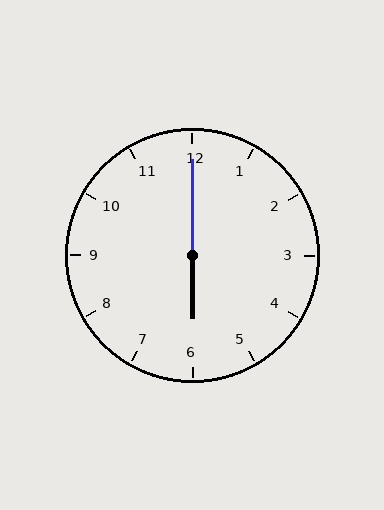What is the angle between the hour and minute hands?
Approximately 180 degrees.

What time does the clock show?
6:00.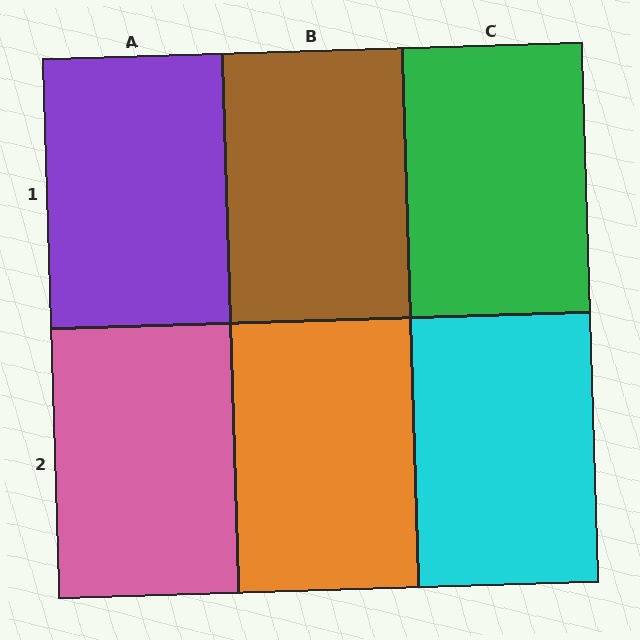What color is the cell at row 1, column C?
Green.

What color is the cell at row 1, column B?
Brown.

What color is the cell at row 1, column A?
Purple.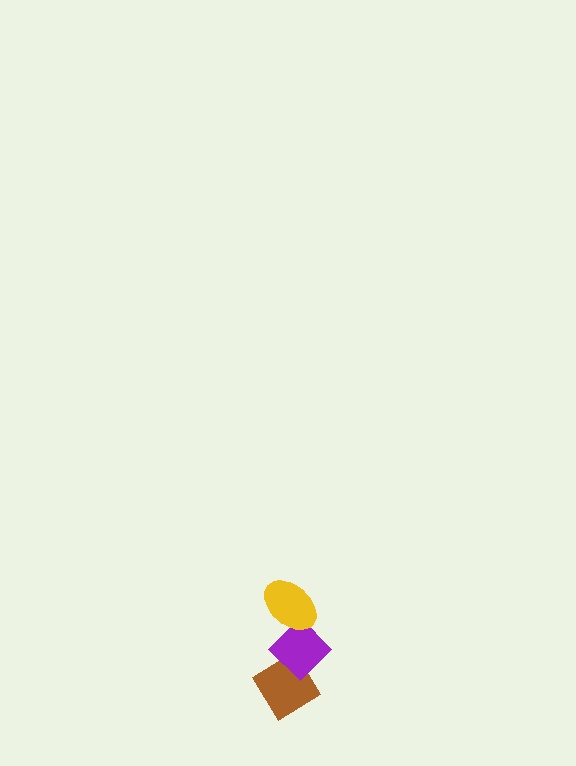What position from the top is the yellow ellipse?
The yellow ellipse is 1st from the top.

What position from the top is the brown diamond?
The brown diamond is 3rd from the top.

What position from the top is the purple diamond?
The purple diamond is 2nd from the top.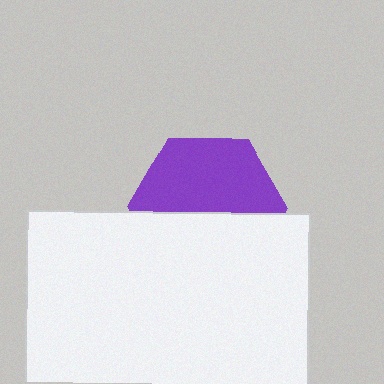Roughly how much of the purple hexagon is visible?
About half of it is visible (roughly 54%).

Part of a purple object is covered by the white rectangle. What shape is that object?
It is a hexagon.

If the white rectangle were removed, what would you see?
You would see the complete purple hexagon.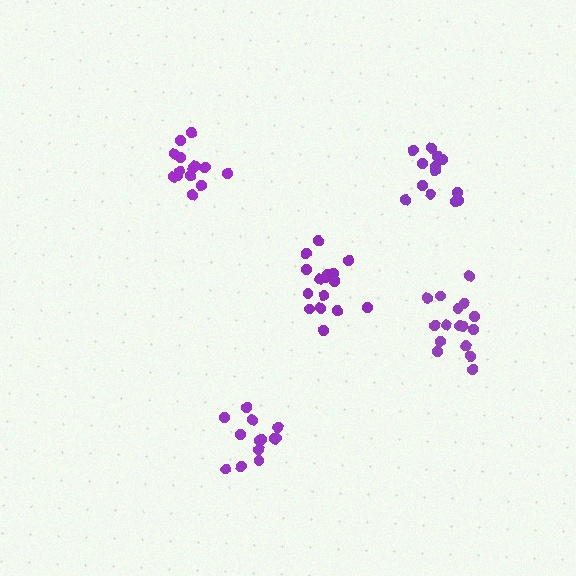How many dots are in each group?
Group 1: 16 dots, Group 2: 13 dots, Group 3: 13 dots, Group 4: 15 dots, Group 5: 16 dots (73 total).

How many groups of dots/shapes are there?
There are 5 groups.